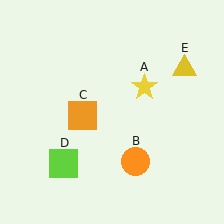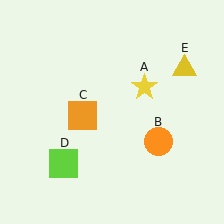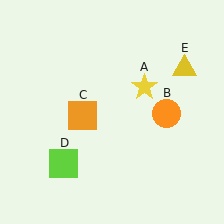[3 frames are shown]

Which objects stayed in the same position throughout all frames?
Yellow star (object A) and orange square (object C) and lime square (object D) and yellow triangle (object E) remained stationary.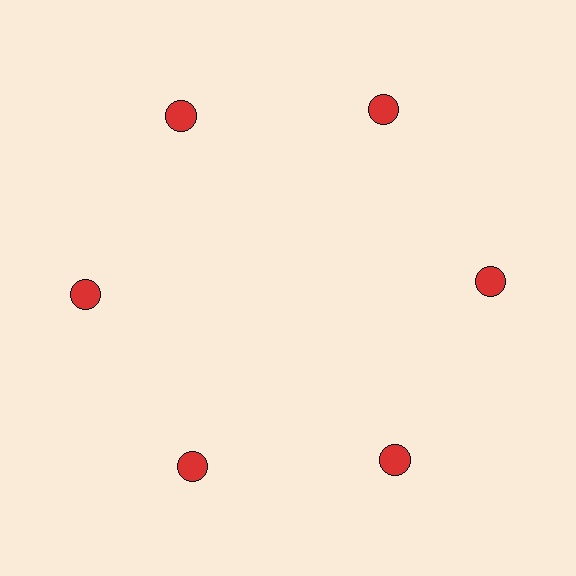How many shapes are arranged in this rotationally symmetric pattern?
There are 6 shapes, arranged in 6 groups of 1.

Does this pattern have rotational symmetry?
Yes, this pattern has 6-fold rotational symmetry. It looks the same after rotating 60 degrees around the center.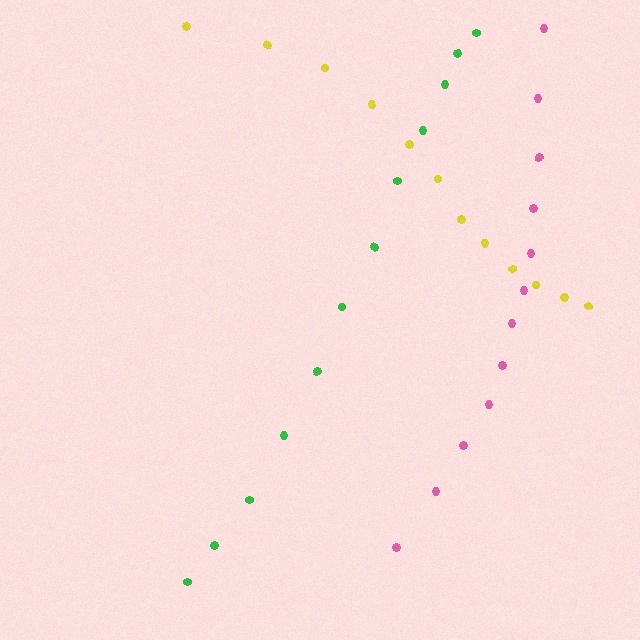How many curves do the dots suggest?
There are 3 distinct paths.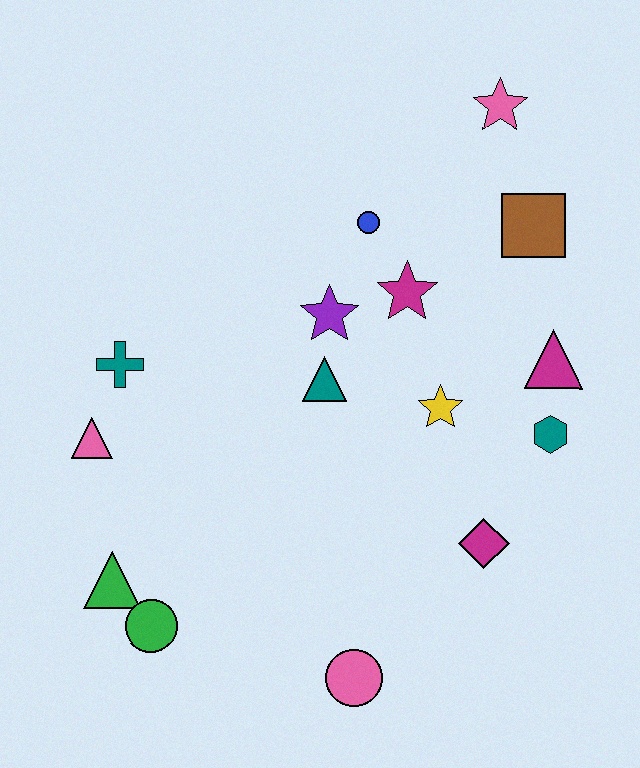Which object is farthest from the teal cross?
The pink star is farthest from the teal cross.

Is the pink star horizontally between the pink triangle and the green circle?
No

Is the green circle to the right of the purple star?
No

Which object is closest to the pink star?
The brown square is closest to the pink star.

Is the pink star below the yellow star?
No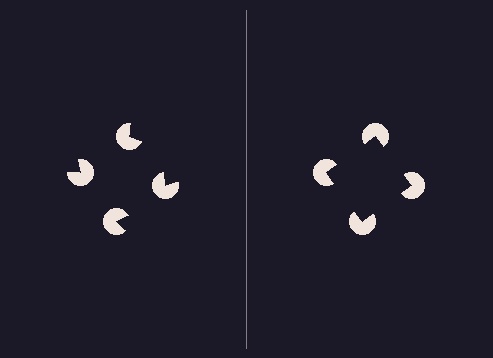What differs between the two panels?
The pac-man discs are positioned identically on both sides; only the wedge orientations differ. On the right they align to a square; on the left they are misaligned.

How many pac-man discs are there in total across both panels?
8 — 4 on each side.